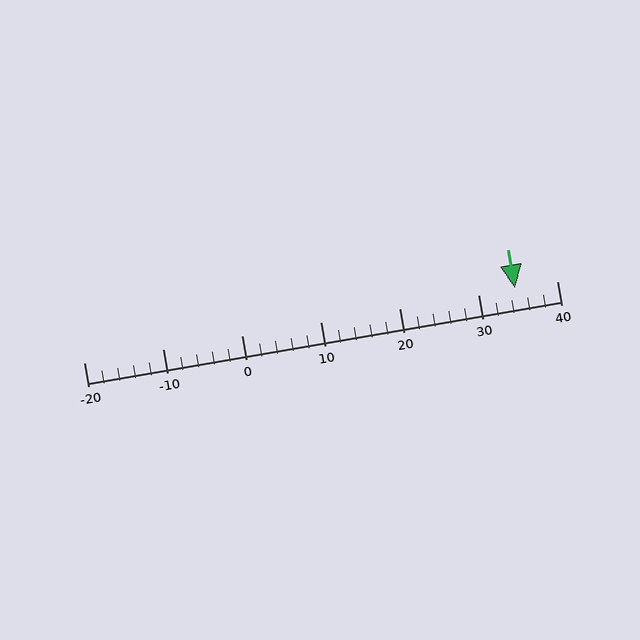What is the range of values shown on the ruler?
The ruler shows values from -20 to 40.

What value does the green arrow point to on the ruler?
The green arrow points to approximately 35.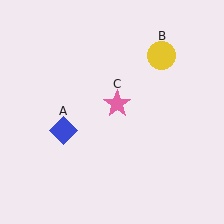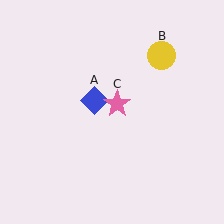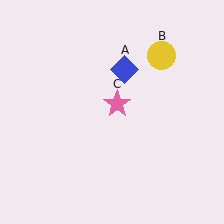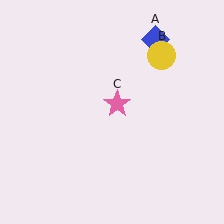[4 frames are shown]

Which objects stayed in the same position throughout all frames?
Yellow circle (object B) and pink star (object C) remained stationary.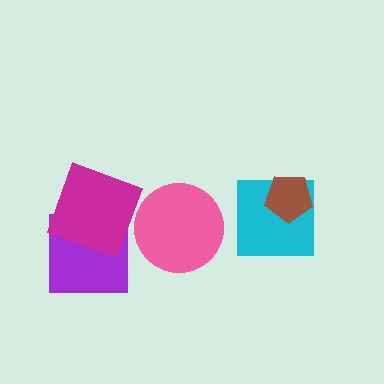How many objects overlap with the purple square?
1 object overlaps with the purple square.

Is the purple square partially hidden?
Yes, it is partially covered by another shape.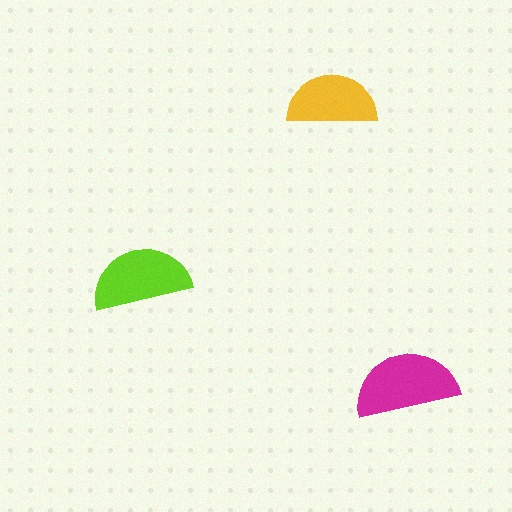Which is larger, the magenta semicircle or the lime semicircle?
The magenta one.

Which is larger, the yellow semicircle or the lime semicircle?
The lime one.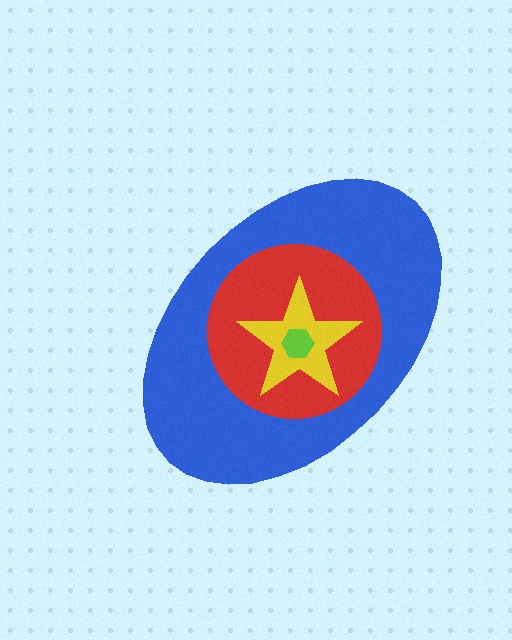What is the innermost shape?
The lime hexagon.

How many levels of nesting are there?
4.